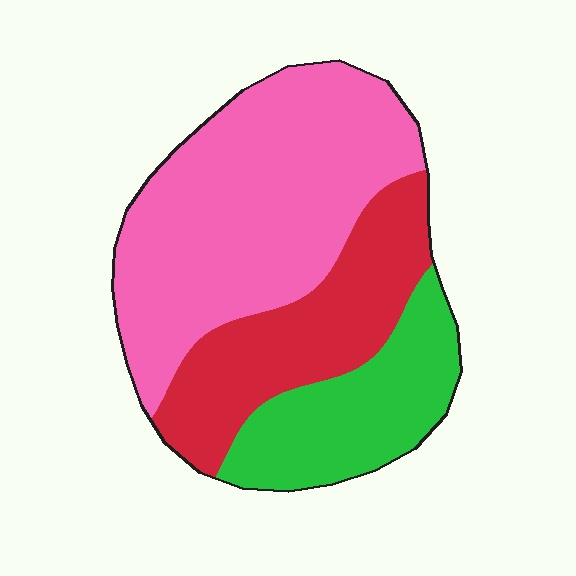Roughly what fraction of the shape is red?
Red covers roughly 25% of the shape.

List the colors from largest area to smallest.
From largest to smallest: pink, red, green.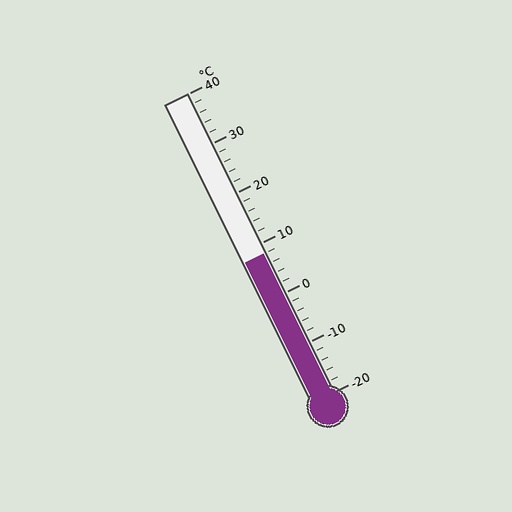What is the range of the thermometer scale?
The thermometer scale ranges from -20°C to 40°C.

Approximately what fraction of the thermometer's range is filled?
The thermometer is filled to approximately 45% of its range.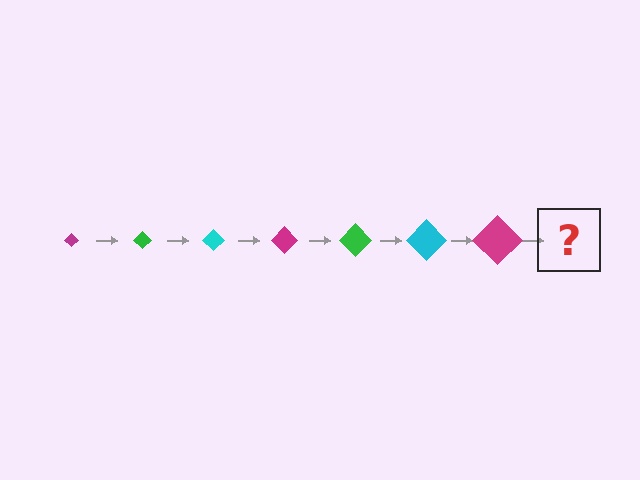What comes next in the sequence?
The next element should be a green diamond, larger than the previous one.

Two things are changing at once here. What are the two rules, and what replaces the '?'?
The two rules are that the diamond grows larger each step and the color cycles through magenta, green, and cyan. The '?' should be a green diamond, larger than the previous one.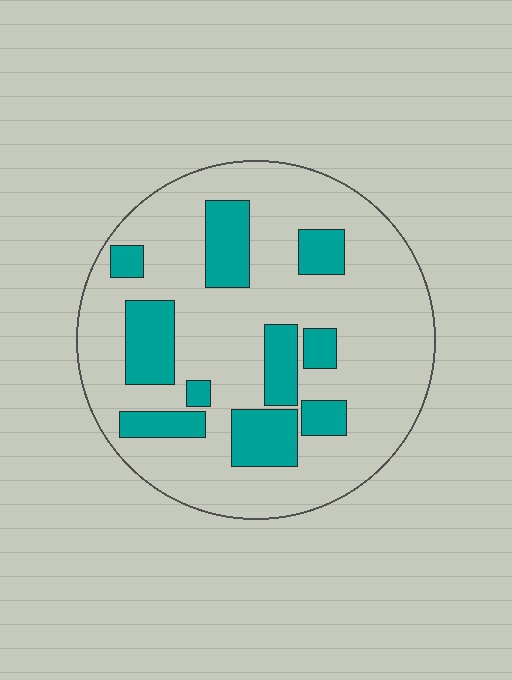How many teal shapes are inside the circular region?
10.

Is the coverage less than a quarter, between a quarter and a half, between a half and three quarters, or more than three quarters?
Less than a quarter.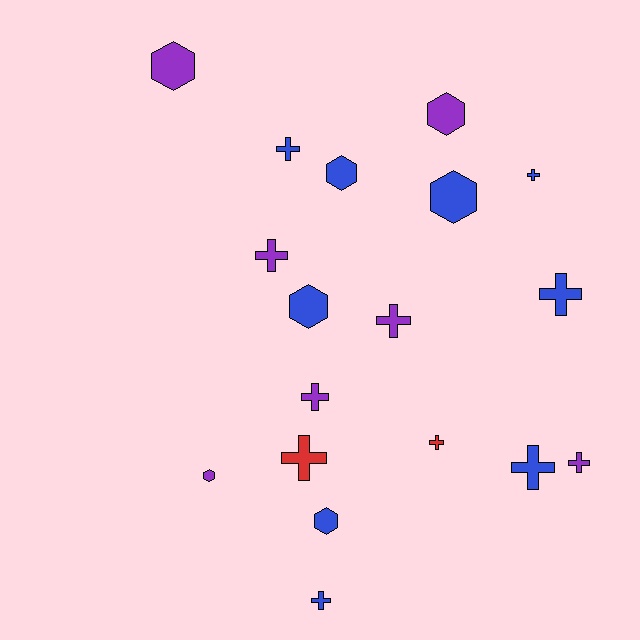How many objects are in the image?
There are 18 objects.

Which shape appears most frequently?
Cross, with 11 objects.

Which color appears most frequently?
Blue, with 9 objects.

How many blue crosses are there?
There are 5 blue crosses.